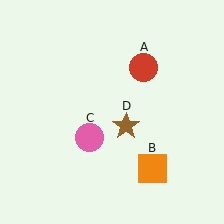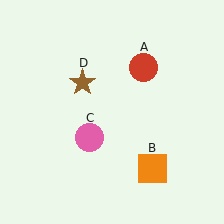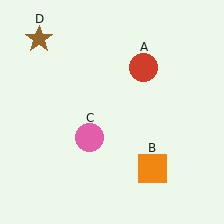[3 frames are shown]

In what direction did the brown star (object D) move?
The brown star (object D) moved up and to the left.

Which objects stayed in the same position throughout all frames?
Red circle (object A) and orange square (object B) and pink circle (object C) remained stationary.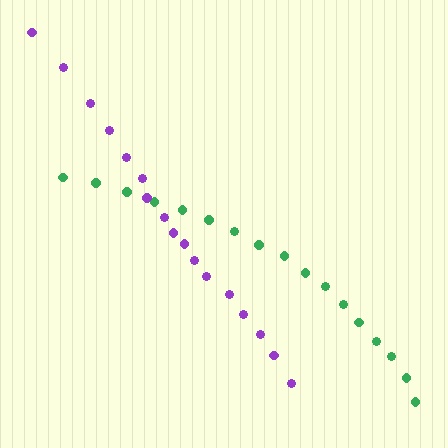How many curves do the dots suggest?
There are 2 distinct paths.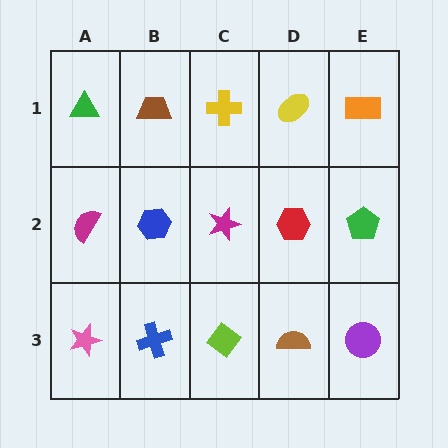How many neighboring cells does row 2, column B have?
4.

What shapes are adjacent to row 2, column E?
An orange rectangle (row 1, column E), a purple circle (row 3, column E), a red hexagon (row 2, column D).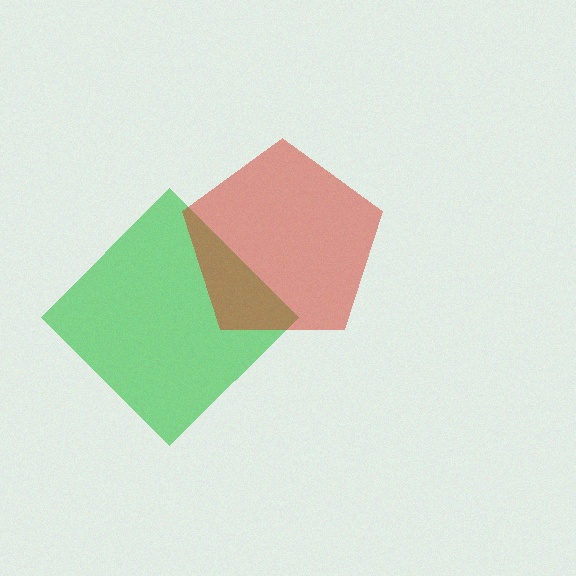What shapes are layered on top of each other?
The layered shapes are: a green diamond, a red pentagon.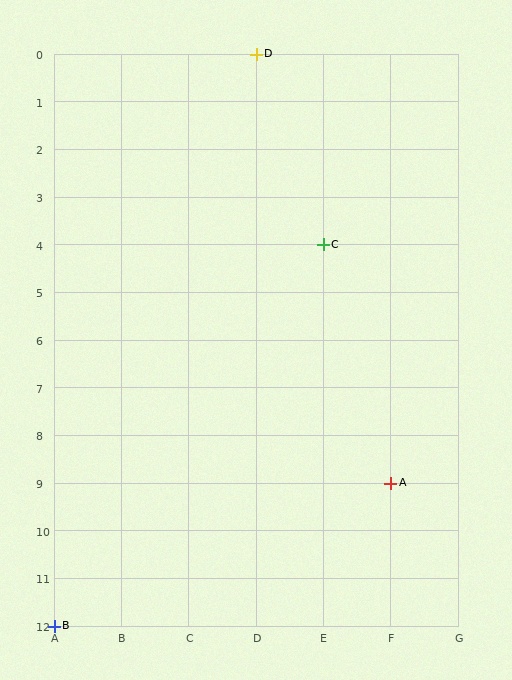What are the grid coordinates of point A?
Point A is at grid coordinates (F, 9).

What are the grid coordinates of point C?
Point C is at grid coordinates (E, 4).